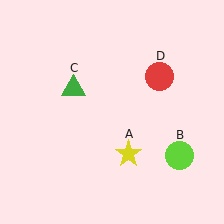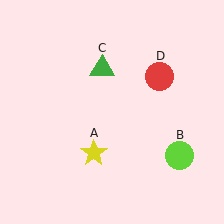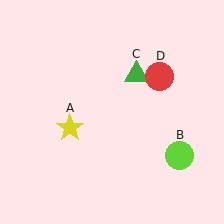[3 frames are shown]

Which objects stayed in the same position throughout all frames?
Lime circle (object B) and red circle (object D) remained stationary.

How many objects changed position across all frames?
2 objects changed position: yellow star (object A), green triangle (object C).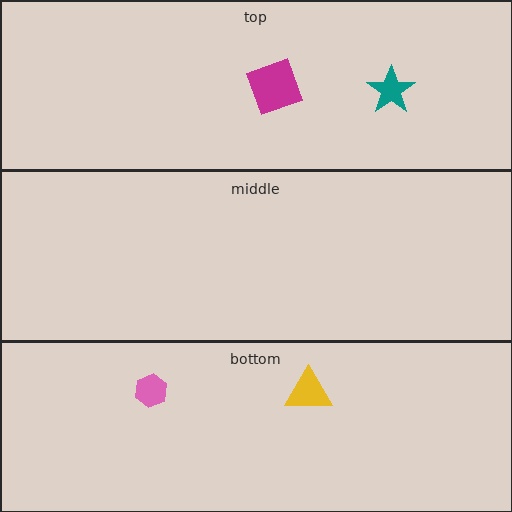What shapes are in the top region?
The magenta square, the teal star.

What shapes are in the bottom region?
The yellow triangle, the pink hexagon.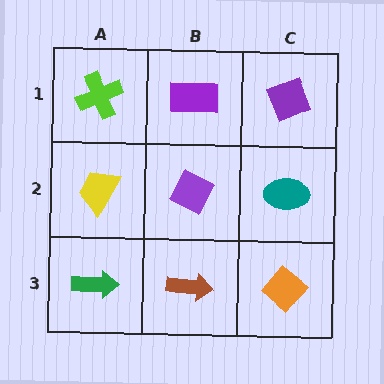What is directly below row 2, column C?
An orange diamond.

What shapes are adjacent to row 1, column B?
A purple diamond (row 2, column B), a lime cross (row 1, column A), a purple diamond (row 1, column C).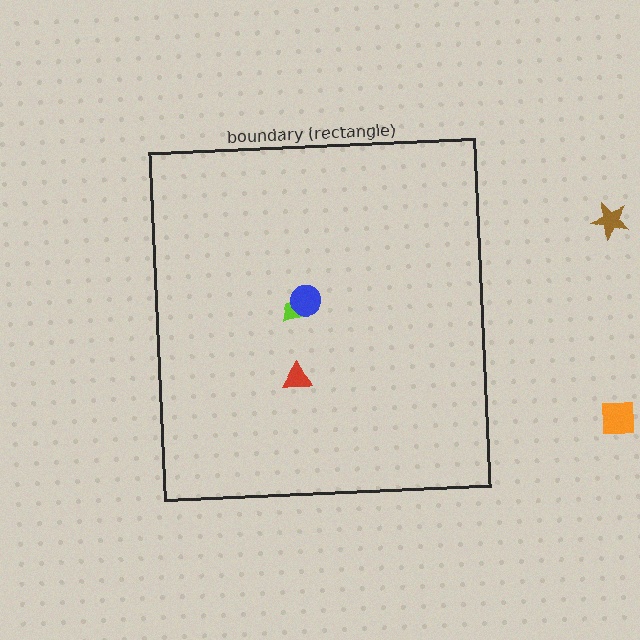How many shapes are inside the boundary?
3 inside, 2 outside.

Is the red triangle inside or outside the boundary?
Inside.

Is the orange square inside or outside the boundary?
Outside.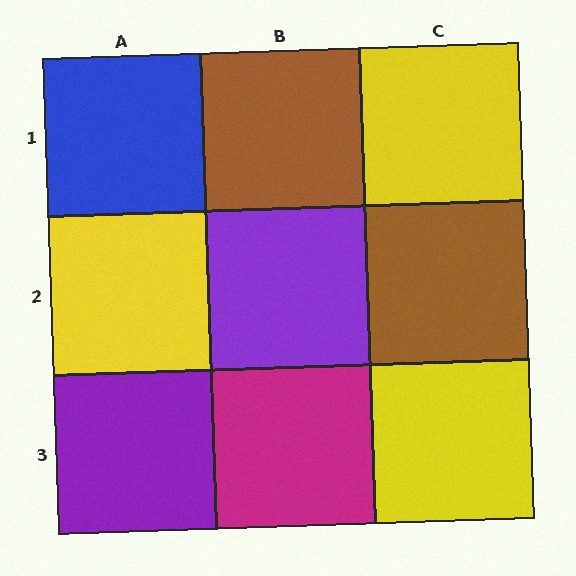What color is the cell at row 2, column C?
Brown.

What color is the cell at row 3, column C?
Yellow.